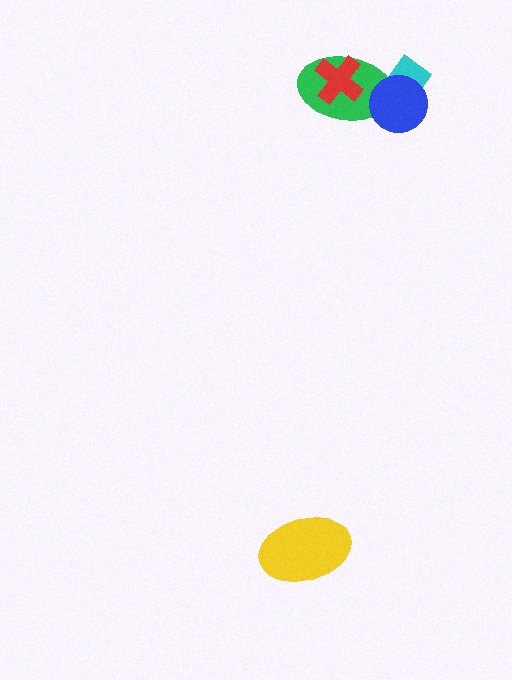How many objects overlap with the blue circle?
2 objects overlap with the blue circle.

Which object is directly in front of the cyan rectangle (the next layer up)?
The green ellipse is directly in front of the cyan rectangle.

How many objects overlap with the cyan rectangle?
2 objects overlap with the cyan rectangle.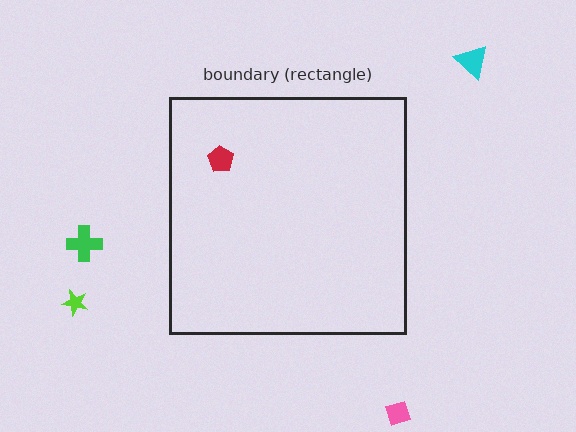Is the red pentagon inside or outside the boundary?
Inside.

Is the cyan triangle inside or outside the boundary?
Outside.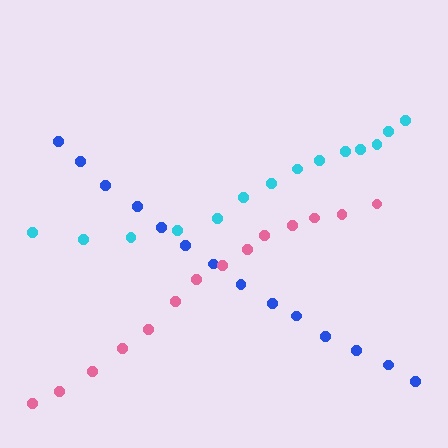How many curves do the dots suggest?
There are 3 distinct paths.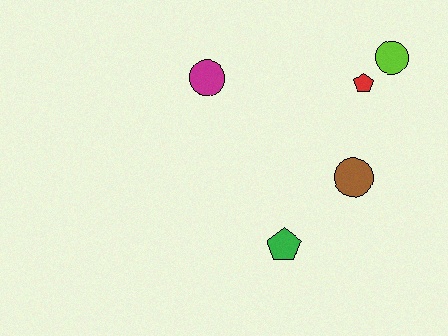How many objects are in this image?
There are 5 objects.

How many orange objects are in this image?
There are no orange objects.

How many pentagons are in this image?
There are 2 pentagons.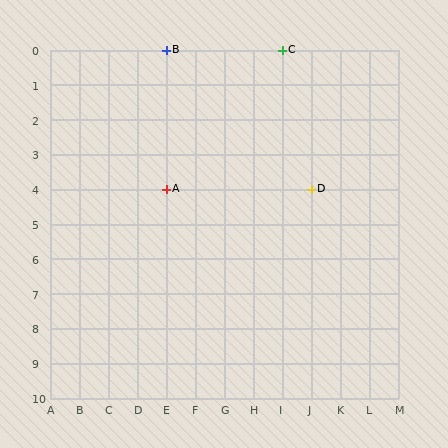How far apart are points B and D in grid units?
Points B and D are 5 columns and 4 rows apart (about 6.4 grid units diagonally).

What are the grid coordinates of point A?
Point A is at grid coordinates (E, 4).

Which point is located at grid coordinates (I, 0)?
Point C is at (I, 0).